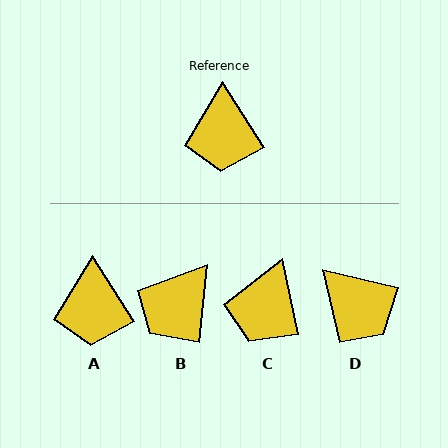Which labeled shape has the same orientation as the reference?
A.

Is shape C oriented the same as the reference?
No, it is off by about 21 degrees.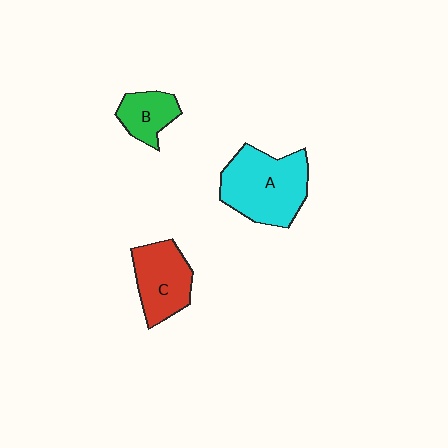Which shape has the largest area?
Shape A (cyan).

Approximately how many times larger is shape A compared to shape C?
Approximately 1.4 times.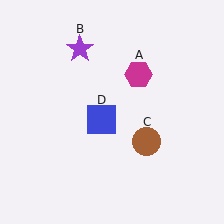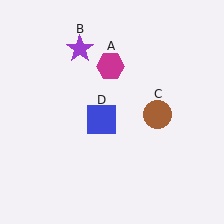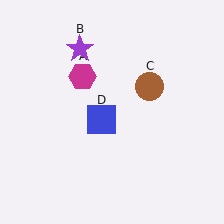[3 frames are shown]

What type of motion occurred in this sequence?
The magenta hexagon (object A), brown circle (object C) rotated counterclockwise around the center of the scene.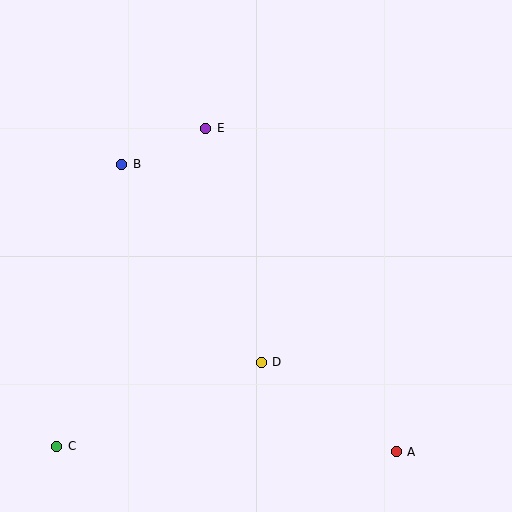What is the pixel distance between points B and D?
The distance between B and D is 242 pixels.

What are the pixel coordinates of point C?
Point C is at (57, 446).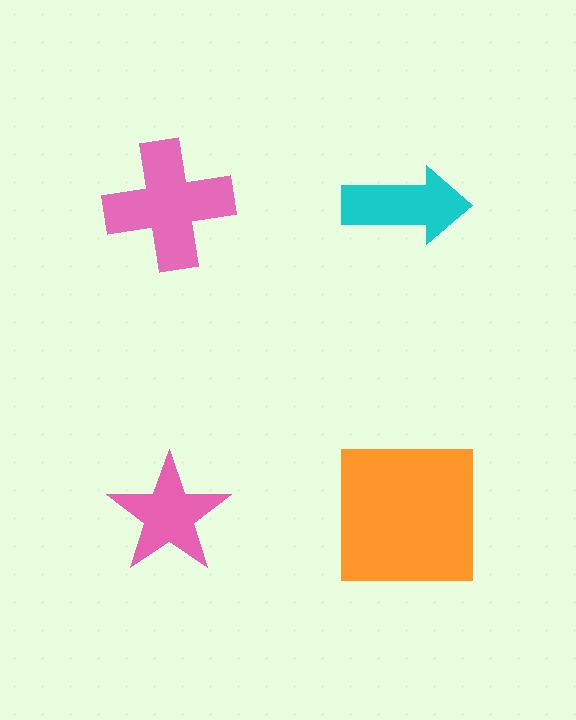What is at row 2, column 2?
An orange square.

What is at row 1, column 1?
A pink cross.